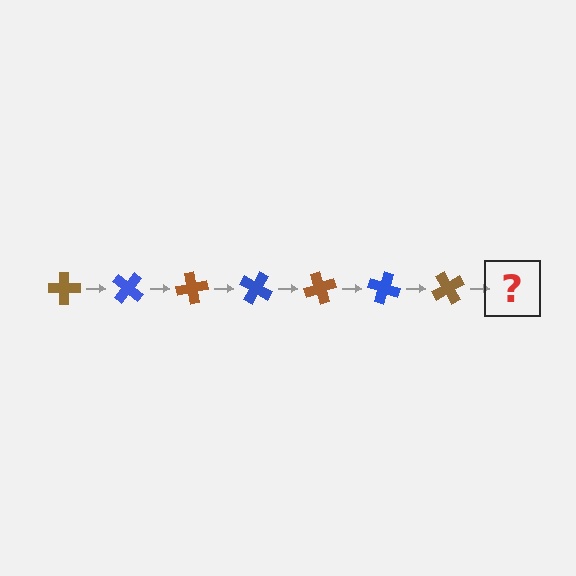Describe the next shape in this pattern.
It should be a blue cross, rotated 280 degrees from the start.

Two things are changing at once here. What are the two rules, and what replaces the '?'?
The two rules are that it rotates 40 degrees each step and the color cycles through brown and blue. The '?' should be a blue cross, rotated 280 degrees from the start.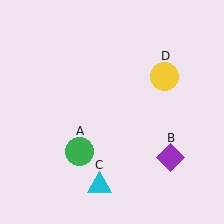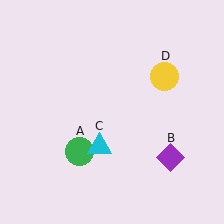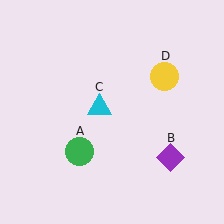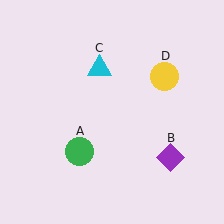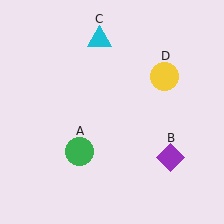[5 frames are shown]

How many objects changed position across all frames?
1 object changed position: cyan triangle (object C).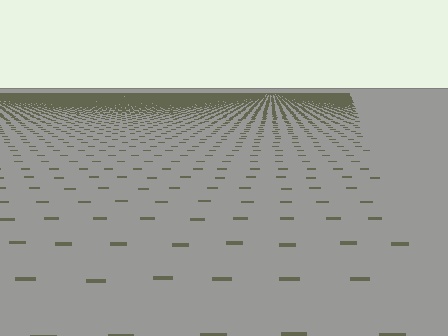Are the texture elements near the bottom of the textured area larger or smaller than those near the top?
Larger. Near the bottom, elements are closer to the viewer and appear at a bigger on-screen size.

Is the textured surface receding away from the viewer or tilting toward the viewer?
The surface is receding away from the viewer. Texture elements get smaller and denser toward the top.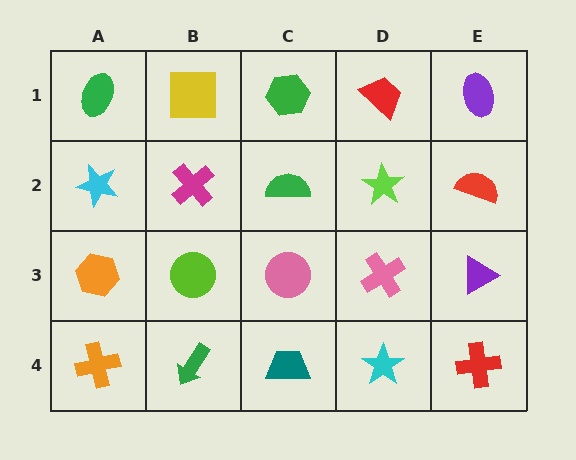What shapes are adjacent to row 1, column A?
A cyan star (row 2, column A), a yellow square (row 1, column B).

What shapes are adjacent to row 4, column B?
A lime circle (row 3, column B), an orange cross (row 4, column A), a teal trapezoid (row 4, column C).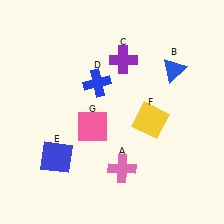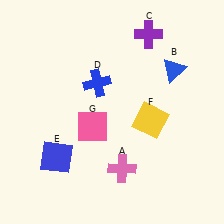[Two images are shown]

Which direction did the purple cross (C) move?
The purple cross (C) moved up.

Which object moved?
The purple cross (C) moved up.